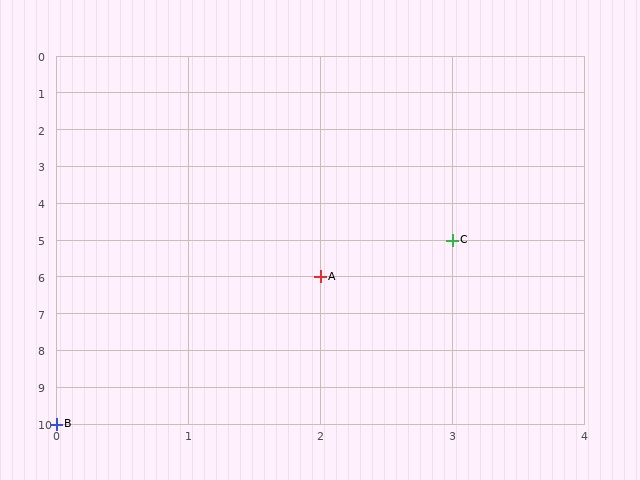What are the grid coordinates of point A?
Point A is at grid coordinates (2, 6).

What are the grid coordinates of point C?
Point C is at grid coordinates (3, 5).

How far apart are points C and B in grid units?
Points C and B are 3 columns and 5 rows apart (about 5.8 grid units diagonally).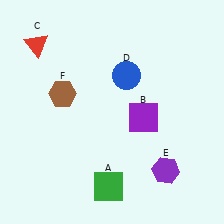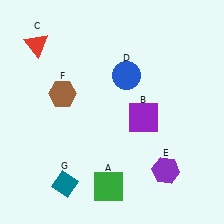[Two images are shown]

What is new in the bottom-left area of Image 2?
A teal diamond (G) was added in the bottom-left area of Image 2.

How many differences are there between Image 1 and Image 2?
There is 1 difference between the two images.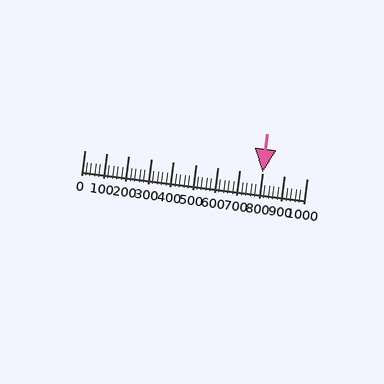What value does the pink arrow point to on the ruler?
The pink arrow points to approximately 800.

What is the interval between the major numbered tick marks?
The major tick marks are spaced 100 units apart.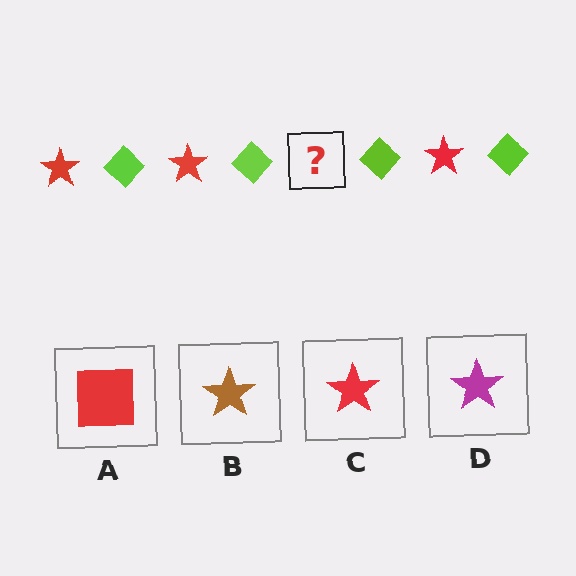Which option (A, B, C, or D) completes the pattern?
C.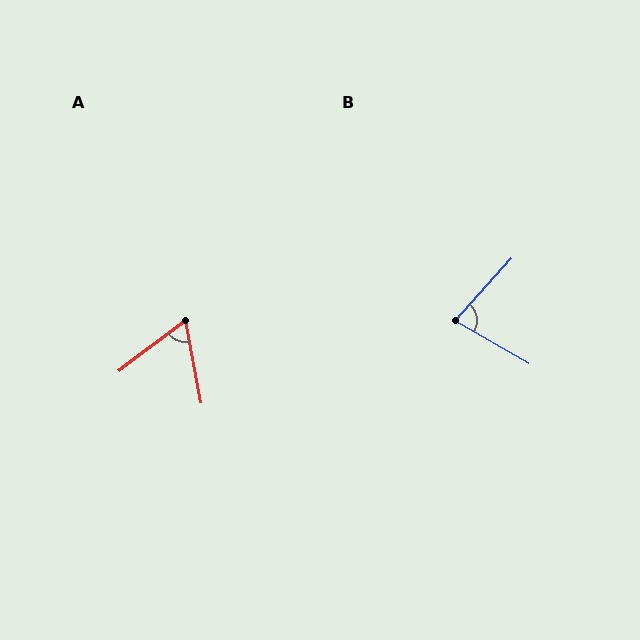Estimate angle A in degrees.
Approximately 64 degrees.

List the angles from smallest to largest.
A (64°), B (78°).